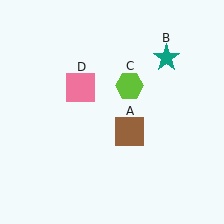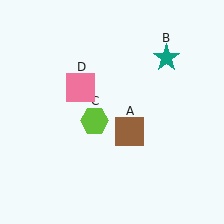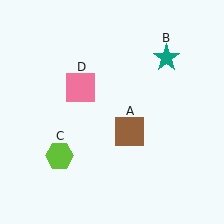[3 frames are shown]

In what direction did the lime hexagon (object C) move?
The lime hexagon (object C) moved down and to the left.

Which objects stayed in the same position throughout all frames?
Brown square (object A) and teal star (object B) and pink square (object D) remained stationary.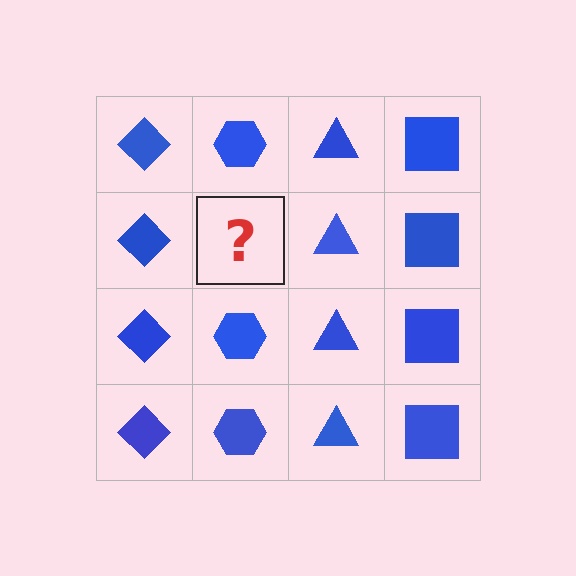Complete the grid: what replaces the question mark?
The question mark should be replaced with a blue hexagon.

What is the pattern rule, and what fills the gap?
The rule is that each column has a consistent shape. The gap should be filled with a blue hexagon.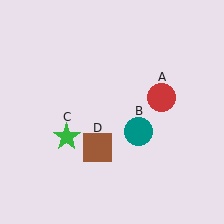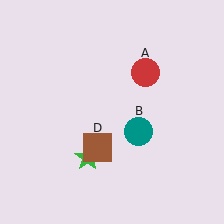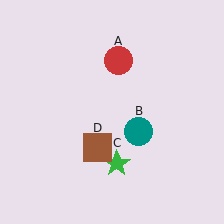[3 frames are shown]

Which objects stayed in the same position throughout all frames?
Teal circle (object B) and brown square (object D) remained stationary.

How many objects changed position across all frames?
2 objects changed position: red circle (object A), green star (object C).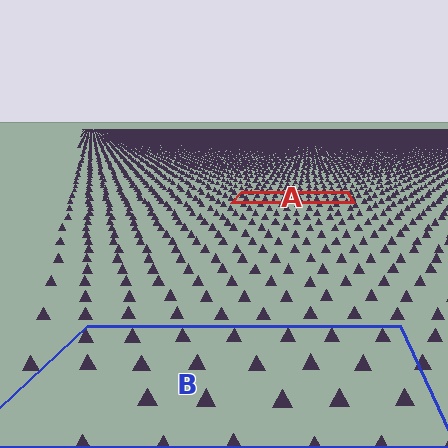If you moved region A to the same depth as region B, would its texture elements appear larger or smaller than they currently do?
They would appear larger. At a closer depth, the same texture elements are projected at a bigger on-screen size.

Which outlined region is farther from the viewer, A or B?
Region A is farther from the viewer — the texture elements inside it appear smaller and more densely packed.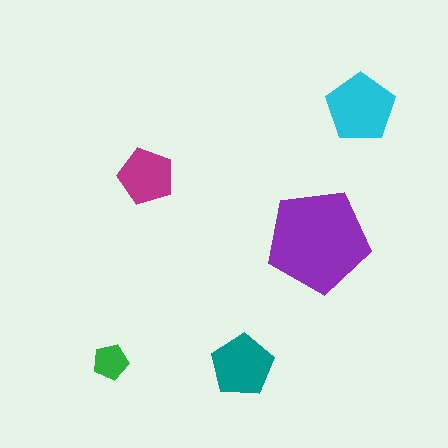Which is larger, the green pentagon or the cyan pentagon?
The cyan one.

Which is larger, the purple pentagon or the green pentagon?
The purple one.